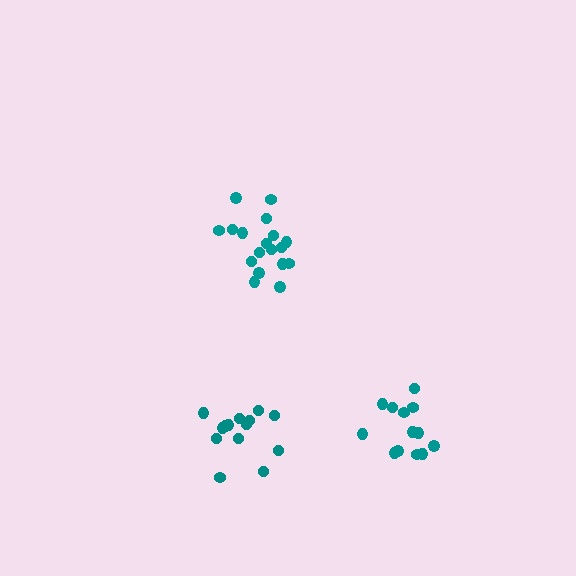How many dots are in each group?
Group 1: 13 dots, Group 2: 18 dots, Group 3: 14 dots (45 total).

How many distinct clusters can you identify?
There are 3 distinct clusters.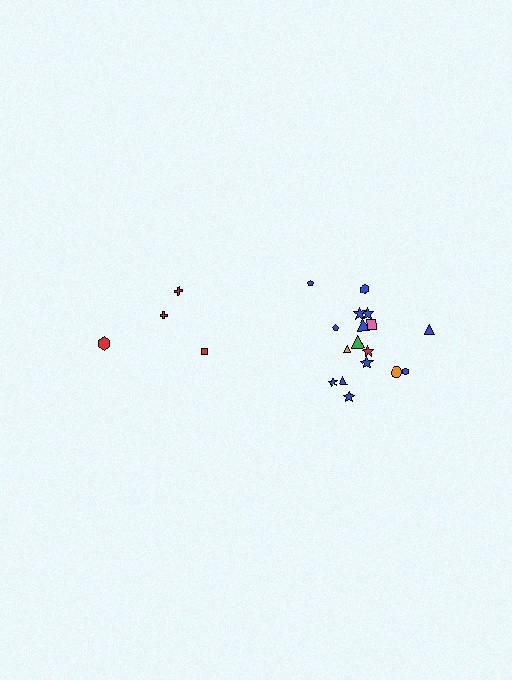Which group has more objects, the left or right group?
The right group.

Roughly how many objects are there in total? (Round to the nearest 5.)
Roughly 20 objects in total.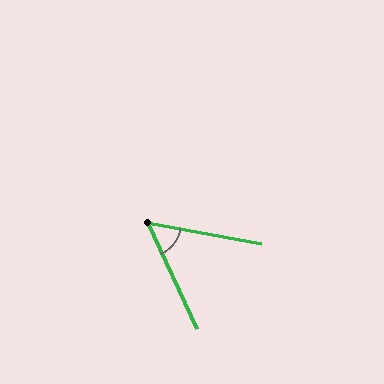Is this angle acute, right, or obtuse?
It is acute.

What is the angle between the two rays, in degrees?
Approximately 55 degrees.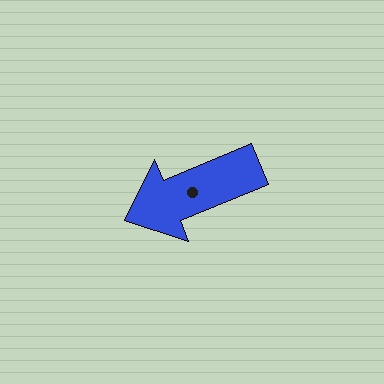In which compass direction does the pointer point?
Southwest.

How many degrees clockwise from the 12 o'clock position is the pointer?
Approximately 247 degrees.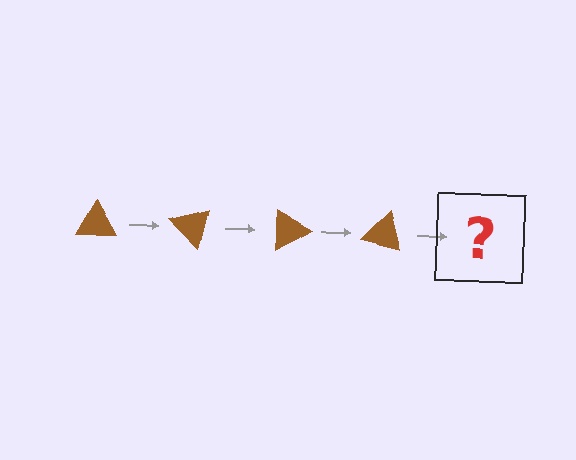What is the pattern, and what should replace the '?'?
The pattern is that the triangle rotates 45 degrees each step. The '?' should be a brown triangle rotated 180 degrees.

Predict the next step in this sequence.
The next step is a brown triangle rotated 180 degrees.